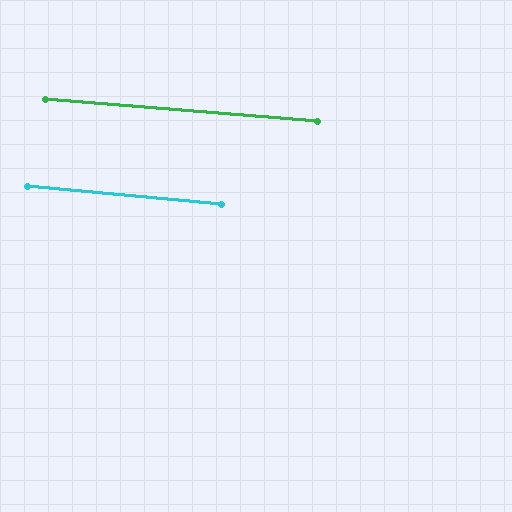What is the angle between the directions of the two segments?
Approximately 1 degree.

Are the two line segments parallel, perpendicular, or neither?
Parallel — their directions differ by only 0.9°.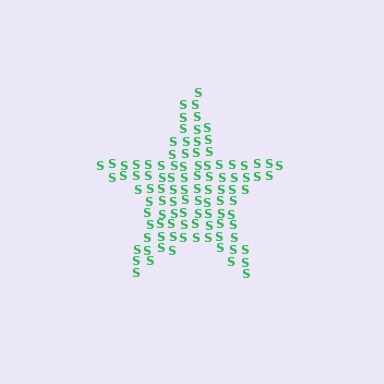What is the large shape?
The large shape is a star.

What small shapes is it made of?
It is made of small letter S's.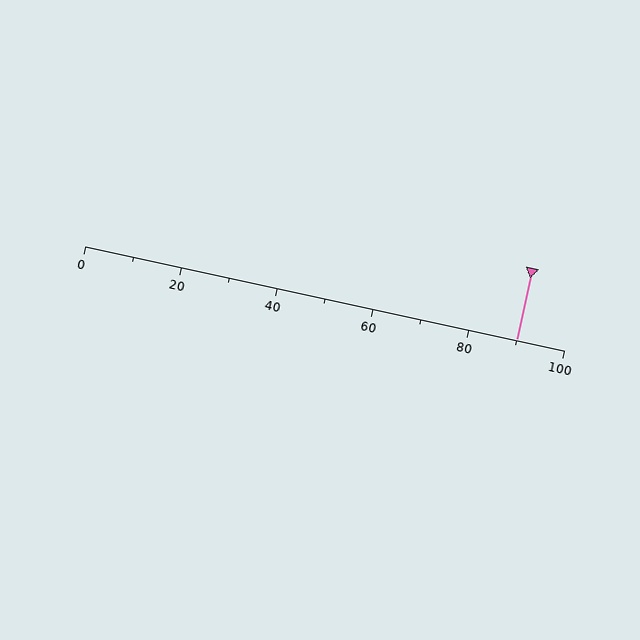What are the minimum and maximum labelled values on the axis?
The axis runs from 0 to 100.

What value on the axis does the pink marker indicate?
The marker indicates approximately 90.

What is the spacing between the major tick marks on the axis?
The major ticks are spaced 20 apart.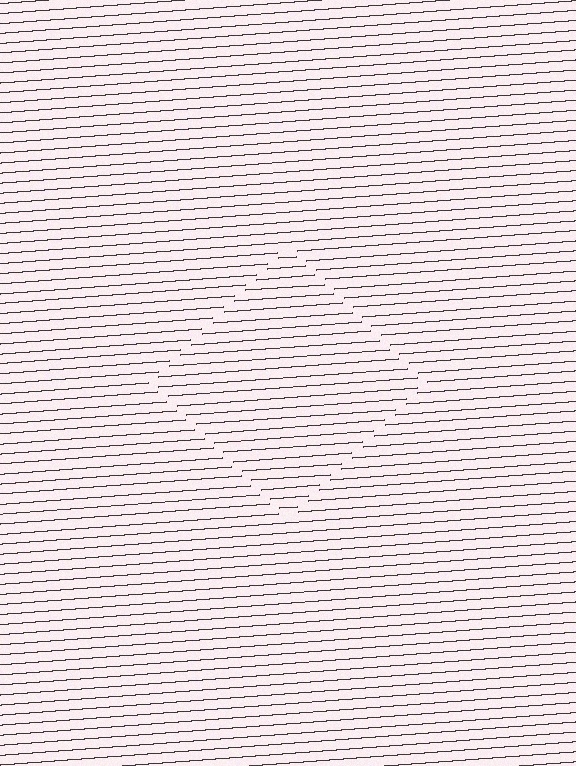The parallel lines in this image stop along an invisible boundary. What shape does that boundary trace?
An illusory square. The interior of the shape contains the same grating, shifted by half a period — the contour is defined by the phase discontinuity where line-ends from the inner and outer gratings abut.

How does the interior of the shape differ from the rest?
The interior of the shape contains the same grating, shifted by half a period — the contour is defined by the phase discontinuity where line-ends from the inner and outer gratings abut.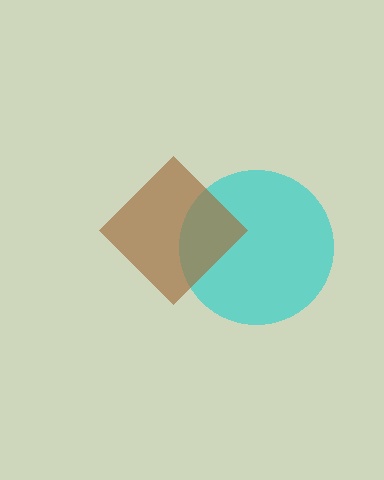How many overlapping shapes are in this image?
There are 2 overlapping shapes in the image.